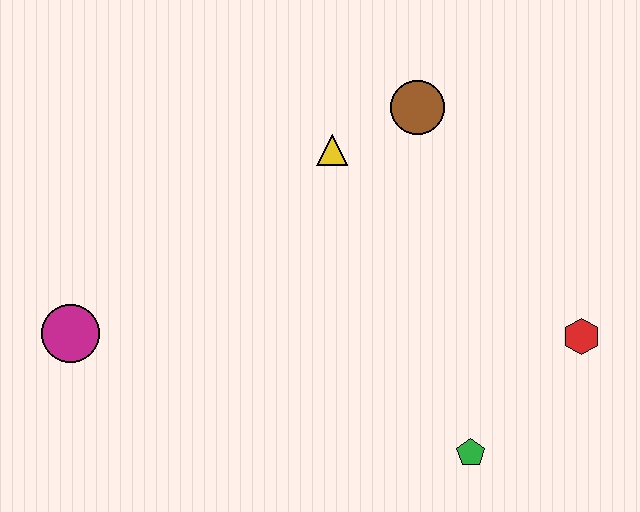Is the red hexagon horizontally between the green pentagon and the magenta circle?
No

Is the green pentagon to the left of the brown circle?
No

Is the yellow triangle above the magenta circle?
Yes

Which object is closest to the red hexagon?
The green pentagon is closest to the red hexagon.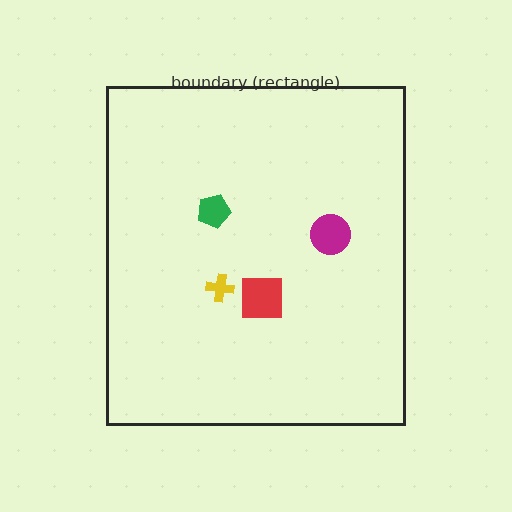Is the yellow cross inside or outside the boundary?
Inside.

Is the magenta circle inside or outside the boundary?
Inside.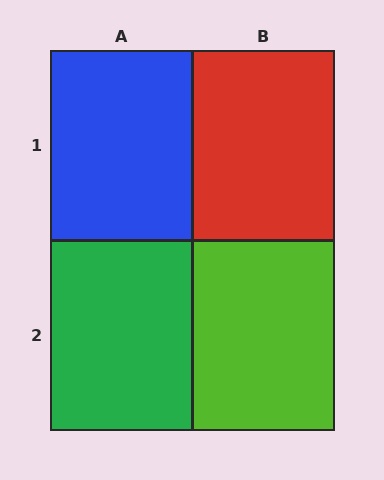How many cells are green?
1 cell is green.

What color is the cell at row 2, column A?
Green.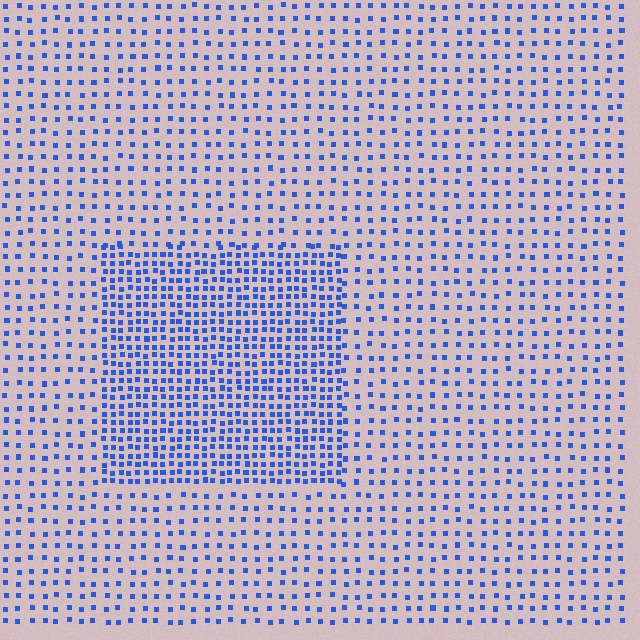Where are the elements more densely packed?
The elements are more densely packed inside the rectangle boundary.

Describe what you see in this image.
The image contains small blue elements arranged at two different densities. A rectangle-shaped region is visible where the elements are more densely packed than the surrounding area.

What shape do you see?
I see a rectangle.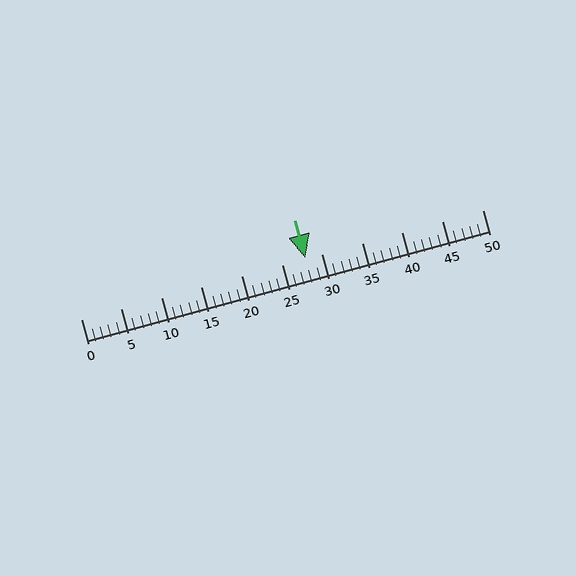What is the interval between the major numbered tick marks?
The major tick marks are spaced 5 units apart.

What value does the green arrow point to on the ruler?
The green arrow points to approximately 28.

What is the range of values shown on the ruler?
The ruler shows values from 0 to 50.